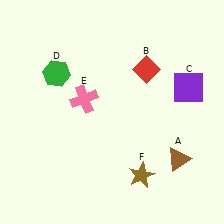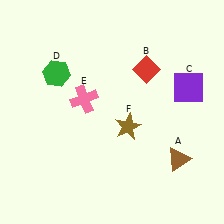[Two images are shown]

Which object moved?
The brown star (F) moved up.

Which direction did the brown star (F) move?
The brown star (F) moved up.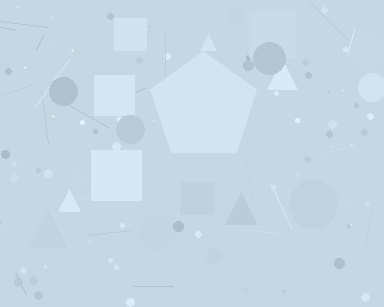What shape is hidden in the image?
A pentagon is hidden in the image.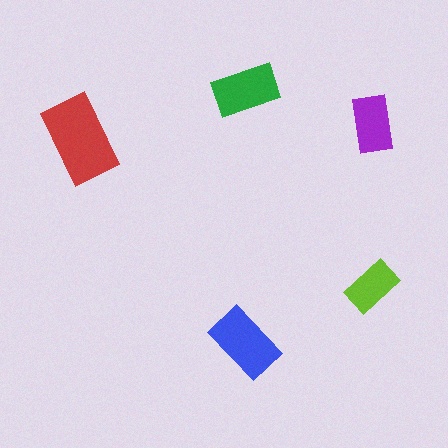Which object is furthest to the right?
The purple rectangle is rightmost.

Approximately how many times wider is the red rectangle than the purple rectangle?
About 1.5 times wider.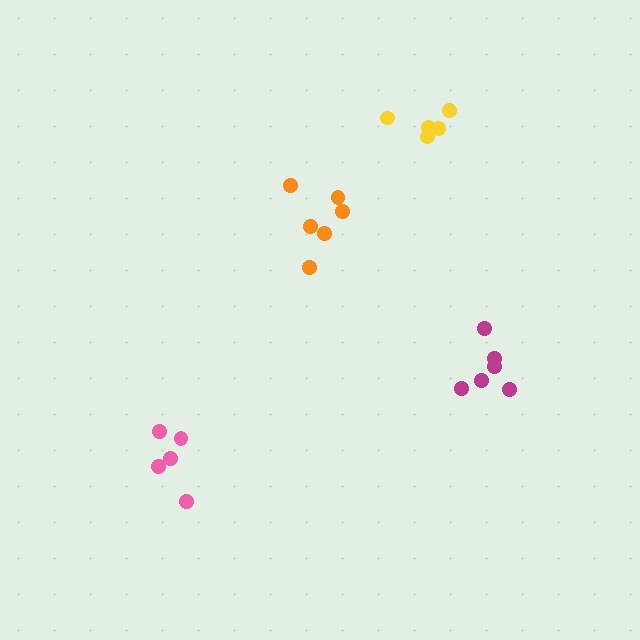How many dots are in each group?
Group 1: 6 dots, Group 2: 5 dots, Group 3: 6 dots, Group 4: 5 dots (22 total).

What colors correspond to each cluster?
The clusters are colored: magenta, yellow, orange, pink.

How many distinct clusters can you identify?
There are 4 distinct clusters.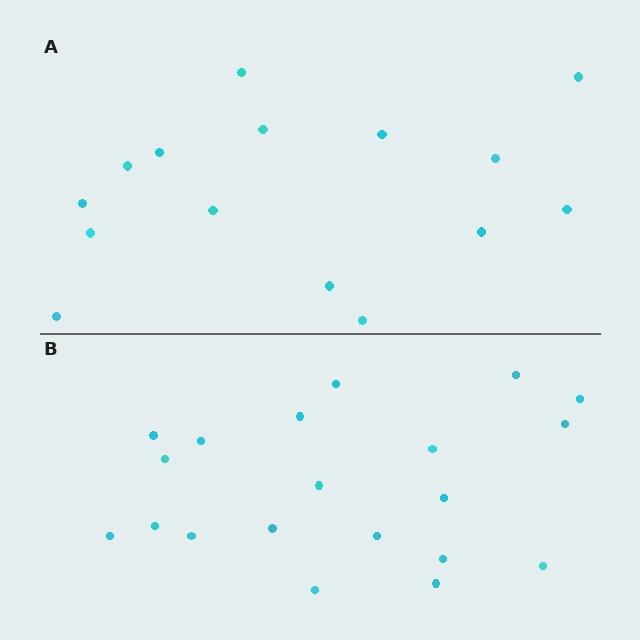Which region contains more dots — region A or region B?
Region B (the bottom region) has more dots.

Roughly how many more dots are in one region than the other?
Region B has about 5 more dots than region A.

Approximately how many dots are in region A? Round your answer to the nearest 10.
About 20 dots. (The exact count is 15, which rounds to 20.)